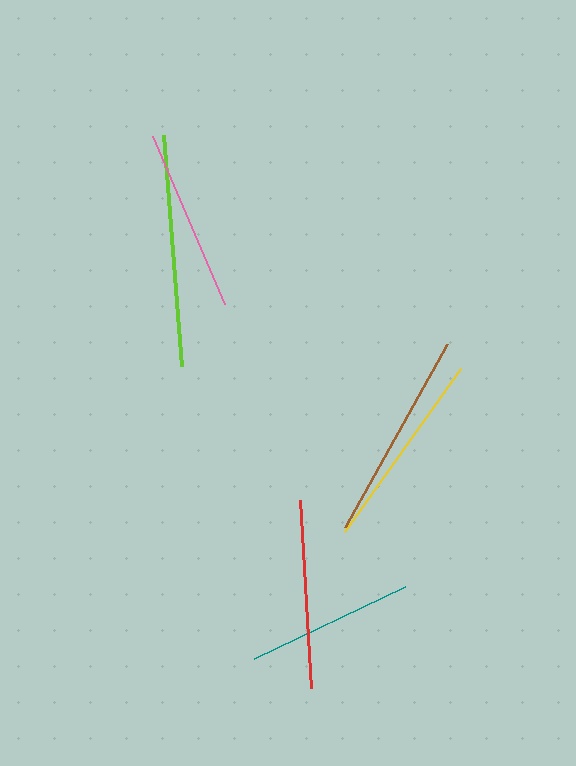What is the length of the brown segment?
The brown segment is approximately 209 pixels long.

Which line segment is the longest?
The lime line is the longest at approximately 232 pixels.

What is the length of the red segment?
The red segment is approximately 188 pixels long.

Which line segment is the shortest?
The teal line is the shortest at approximately 167 pixels.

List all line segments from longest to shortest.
From longest to shortest: lime, brown, yellow, red, pink, teal.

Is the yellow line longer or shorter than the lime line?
The lime line is longer than the yellow line.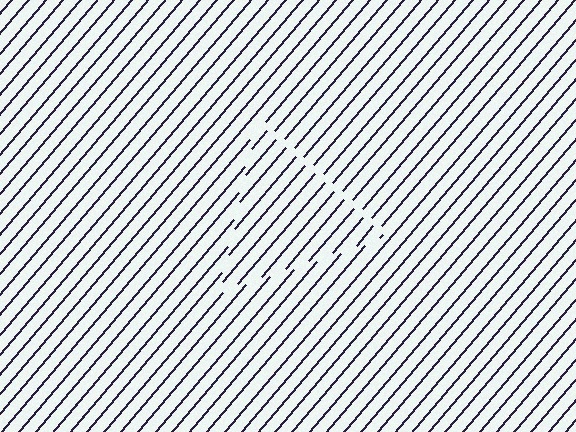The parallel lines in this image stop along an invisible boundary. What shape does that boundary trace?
An illusory triangle. The interior of the shape contains the same grating, shifted by half a period — the contour is defined by the phase discontinuity where line-ends from the inner and outer gratings abut.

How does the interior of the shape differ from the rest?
The interior of the shape contains the same grating, shifted by half a period — the contour is defined by the phase discontinuity where line-ends from the inner and outer gratings abut.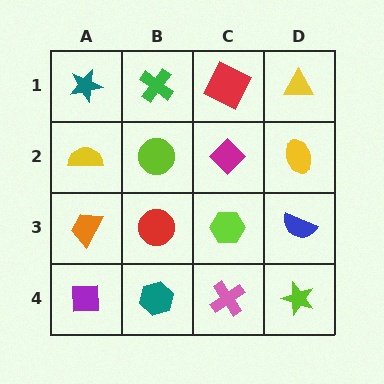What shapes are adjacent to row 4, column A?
An orange trapezoid (row 3, column A), a teal hexagon (row 4, column B).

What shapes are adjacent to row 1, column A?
A yellow semicircle (row 2, column A), a green cross (row 1, column B).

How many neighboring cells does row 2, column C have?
4.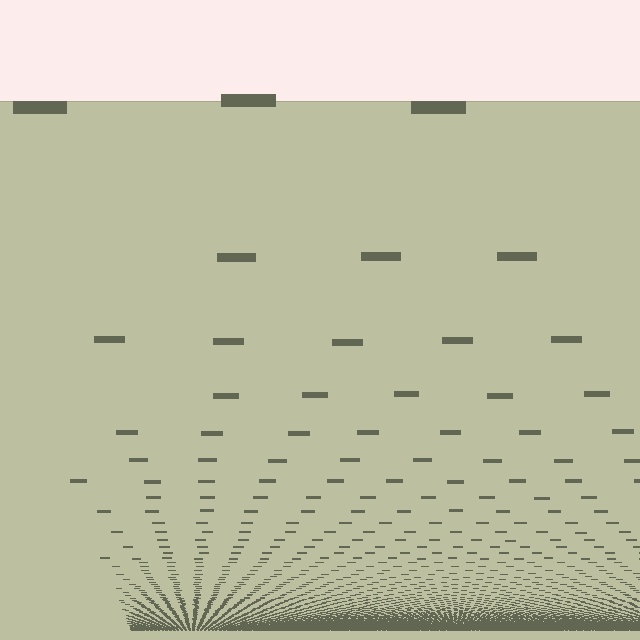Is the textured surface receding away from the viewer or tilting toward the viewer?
The surface appears to tilt toward the viewer. Texture elements get larger and sparser toward the top.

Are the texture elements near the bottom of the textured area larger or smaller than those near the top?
Smaller. The gradient is inverted — elements near the bottom are smaller and denser.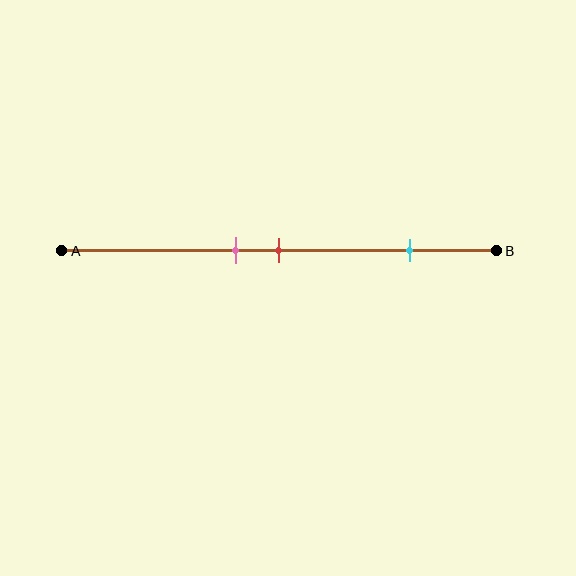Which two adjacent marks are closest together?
The pink and red marks are the closest adjacent pair.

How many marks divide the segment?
There are 3 marks dividing the segment.